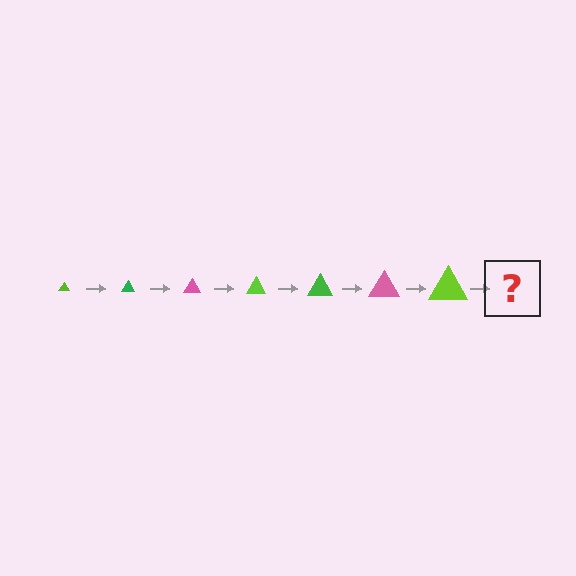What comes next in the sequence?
The next element should be a green triangle, larger than the previous one.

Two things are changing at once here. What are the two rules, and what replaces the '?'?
The two rules are that the triangle grows larger each step and the color cycles through lime, green, and pink. The '?' should be a green triangle, larger than the previous one.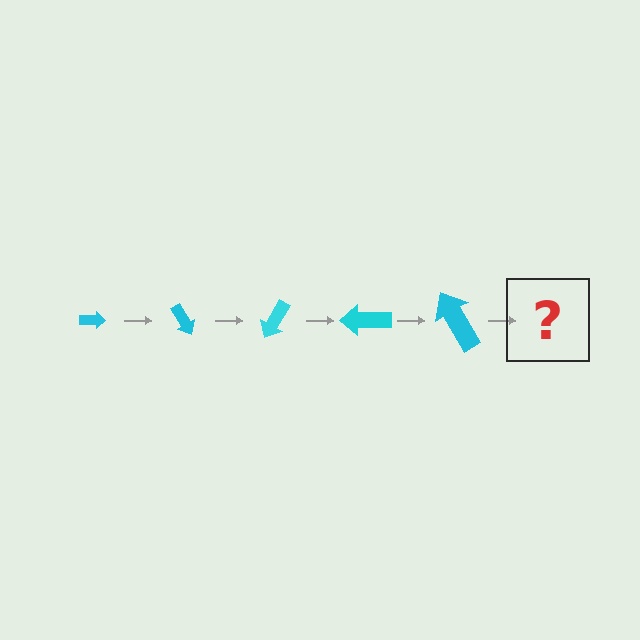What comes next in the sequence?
The next element should be an arrow, larger than the previous one and rotated 300 degrees from the start.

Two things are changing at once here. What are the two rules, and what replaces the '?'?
The two rules are that the arrow grows larger each step and it rotates 60 degrees each step. The '?' should be an arrow, larger than the previous one and rotated 300 degrees from the start.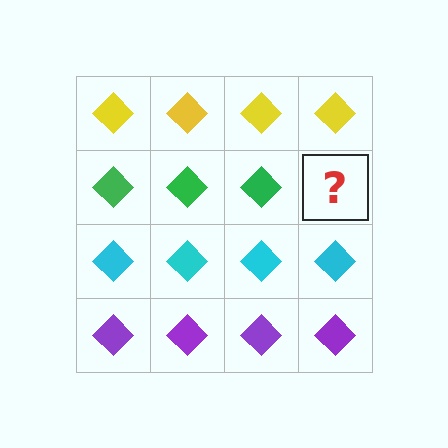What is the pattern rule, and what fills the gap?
The rule is that each row has a consistent color. The gap should be filled with a green diamond.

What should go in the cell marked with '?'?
The missing cell should contain a green diamond.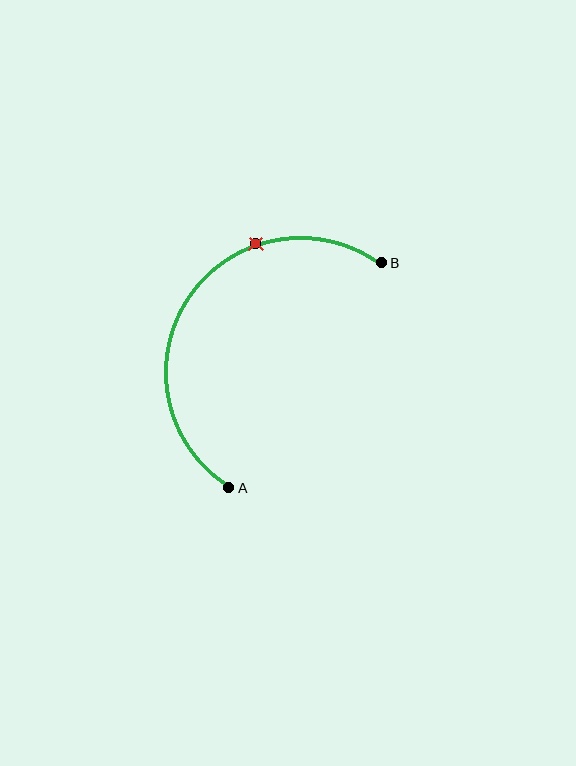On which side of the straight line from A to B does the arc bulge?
The arc bulges above and to the left of the straight line connecting A and B.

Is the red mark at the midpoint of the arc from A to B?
No. The red mark lies on the arc but is closer to endpoint B. The arc midpoint would be at the point on the curve equidistant along the arc from both A and B.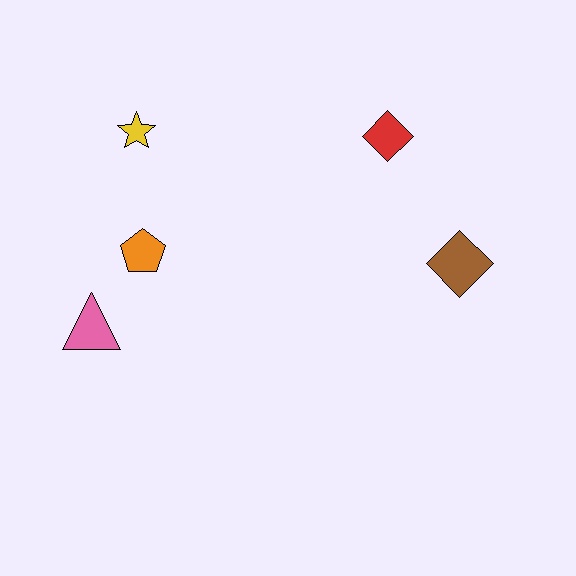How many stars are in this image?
There is 1 star.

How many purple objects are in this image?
There are no purple objects.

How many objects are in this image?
There are 5 objects.